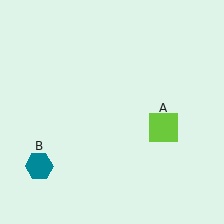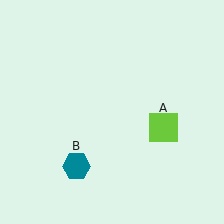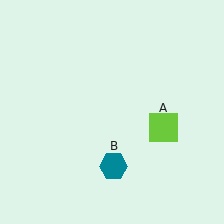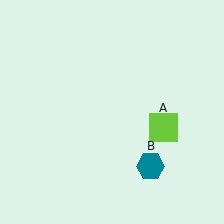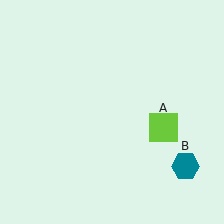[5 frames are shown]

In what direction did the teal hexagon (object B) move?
The teal hexagon (object B) moved right.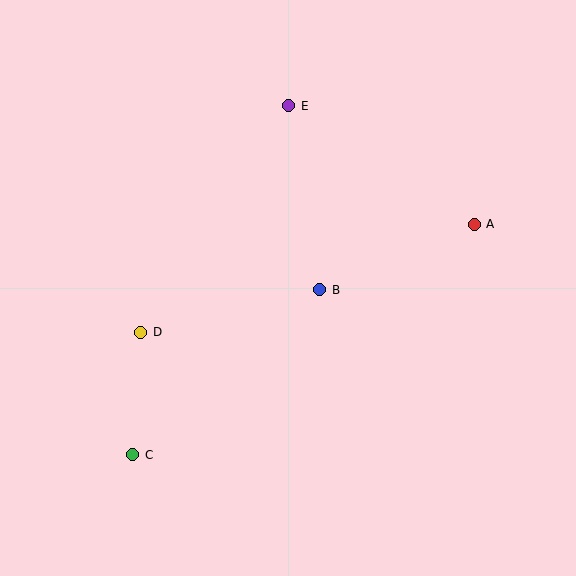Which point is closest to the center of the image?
Point B at (320, 290) is closest to the center.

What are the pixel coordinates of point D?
Point D is at (141, 332).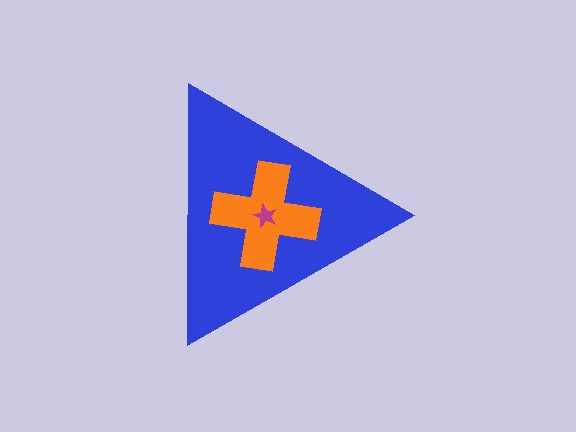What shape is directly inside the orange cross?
The magenta star.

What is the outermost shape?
The blue triangle.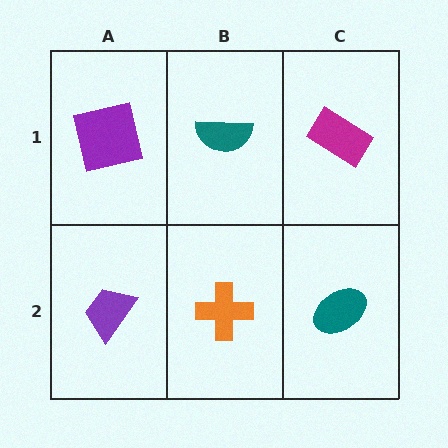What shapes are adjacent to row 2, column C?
A magenta rectangle (row 1, column C), an orange cross (row 2, column B).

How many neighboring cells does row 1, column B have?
3.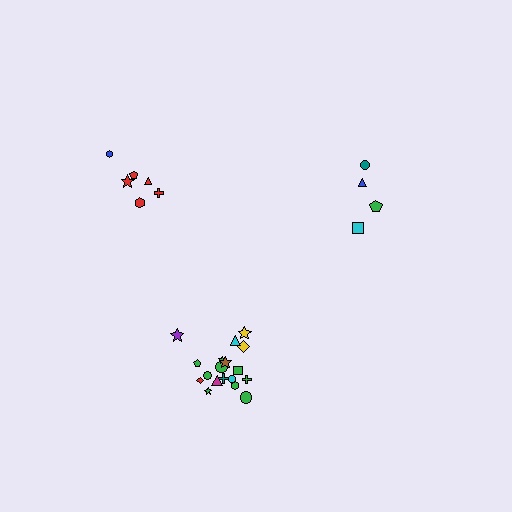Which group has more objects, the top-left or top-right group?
The top-left group.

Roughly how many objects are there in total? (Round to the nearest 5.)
Roughly 30 objects in total.